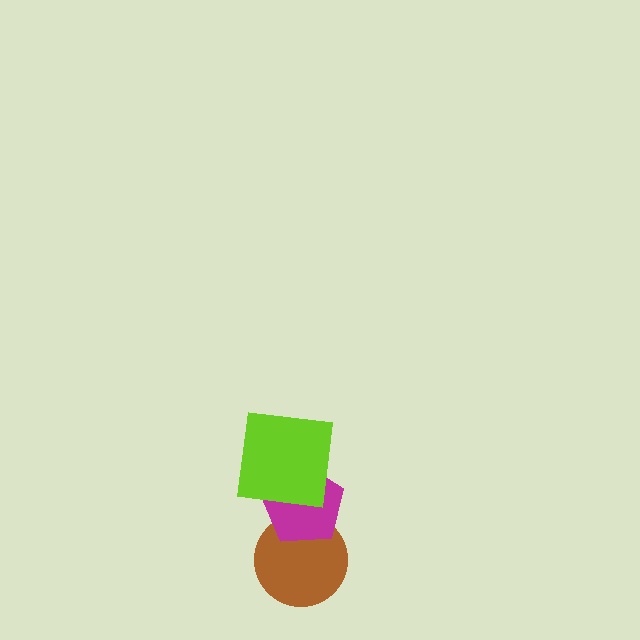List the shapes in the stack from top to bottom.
From top to bottom: the lime square, the magenta pentagon, the brown circle.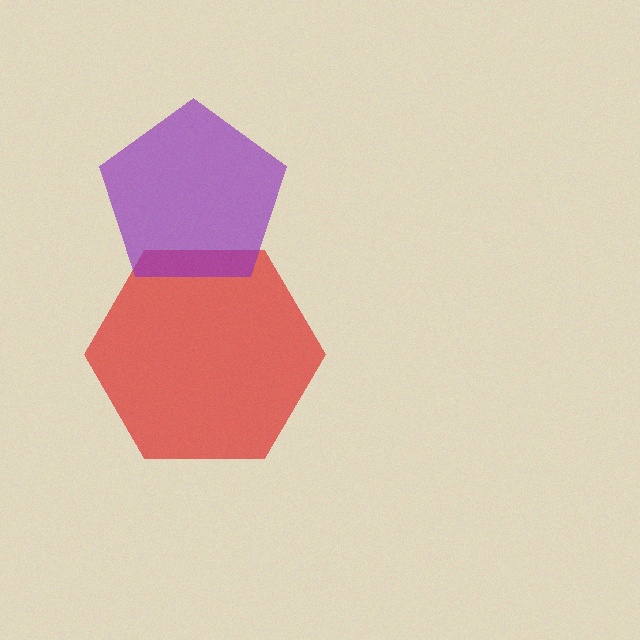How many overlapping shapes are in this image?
There are 2 overlapping shapes in the image.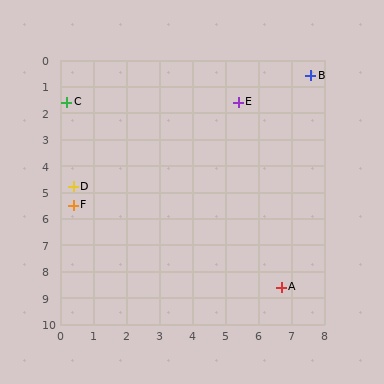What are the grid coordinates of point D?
Point D is at approximately (0.4, 4.8).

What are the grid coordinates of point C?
Point C is at approximately (0.2, 1.6).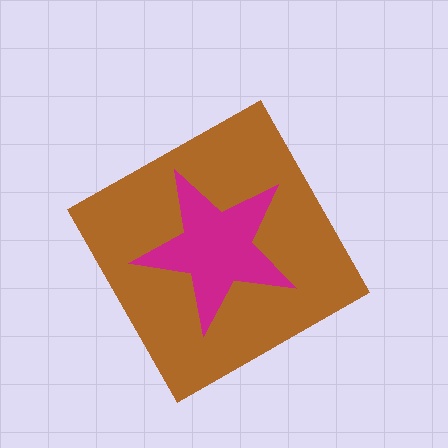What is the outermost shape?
The brown diamond.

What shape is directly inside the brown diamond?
The magenta star.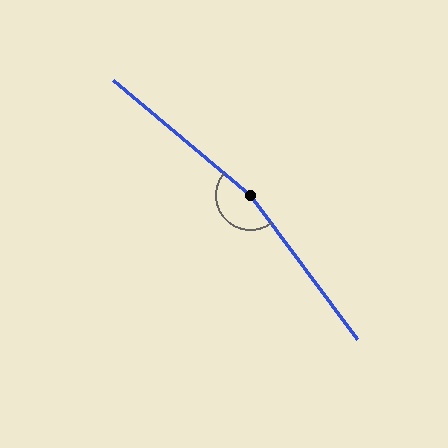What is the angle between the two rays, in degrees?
Approximately 167 degrees.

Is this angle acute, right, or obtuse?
It is obtuse.